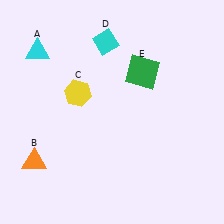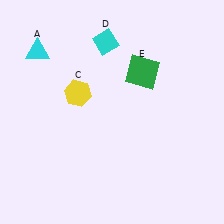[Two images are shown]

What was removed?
The orange triangle (B) was removed in Image 2.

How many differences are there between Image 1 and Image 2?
There is 1 difference between the two images.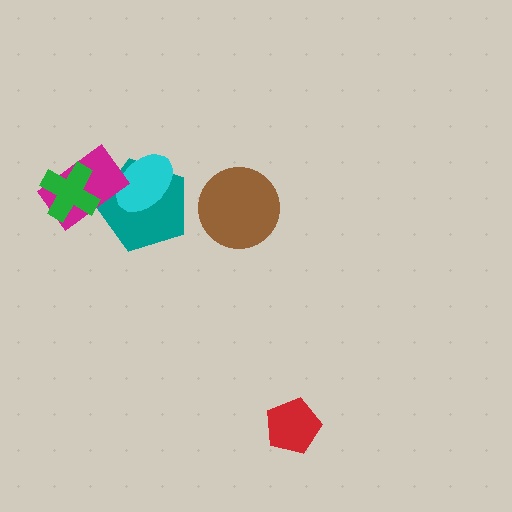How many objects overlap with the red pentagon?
0 objects overlap with the red pentagon.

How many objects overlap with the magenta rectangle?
3 objects overlap with the magenta rectangle.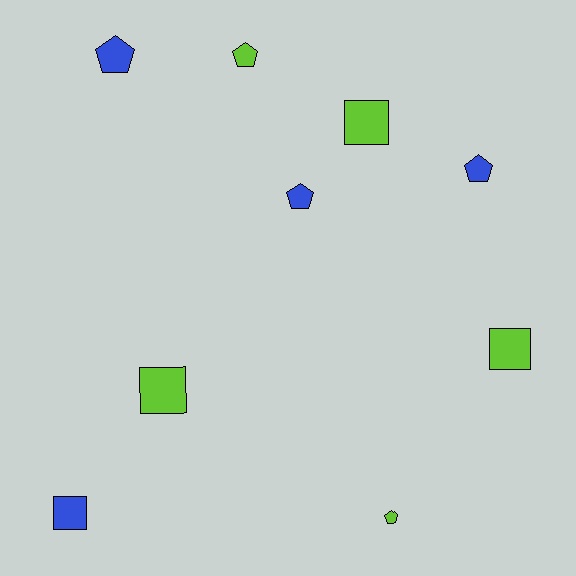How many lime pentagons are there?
There are 2 lime pentagons.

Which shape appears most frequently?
Pentagon, with 5 objects.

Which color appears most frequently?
Lime, with 5 objects.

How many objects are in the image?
There are 9 objects.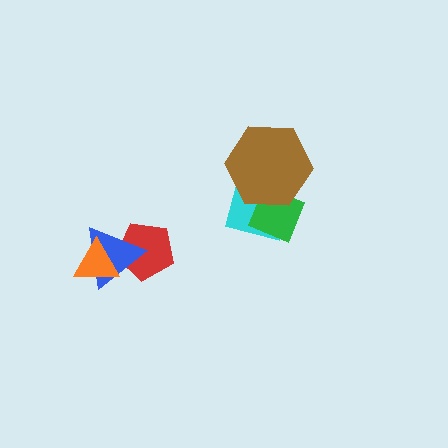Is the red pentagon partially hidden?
Yes, it is partially covered by another shape.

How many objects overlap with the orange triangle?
2 objects overlap with the orange triangle.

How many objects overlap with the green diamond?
2 objects overlap with the green diamond.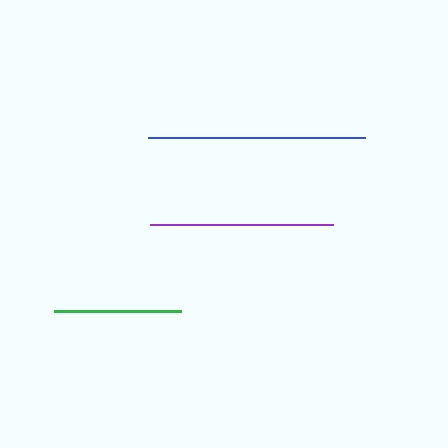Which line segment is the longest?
The blue line is the longest at approximately 217 pixels.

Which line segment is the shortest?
The green line is the shortest at approximately 127 pixels.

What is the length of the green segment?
The green segment is approximately 127 pixels long.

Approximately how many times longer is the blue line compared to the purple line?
The blue line is approximately 1.2 times the length of the purple line.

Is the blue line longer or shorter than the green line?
The blue line is longer than the green line.